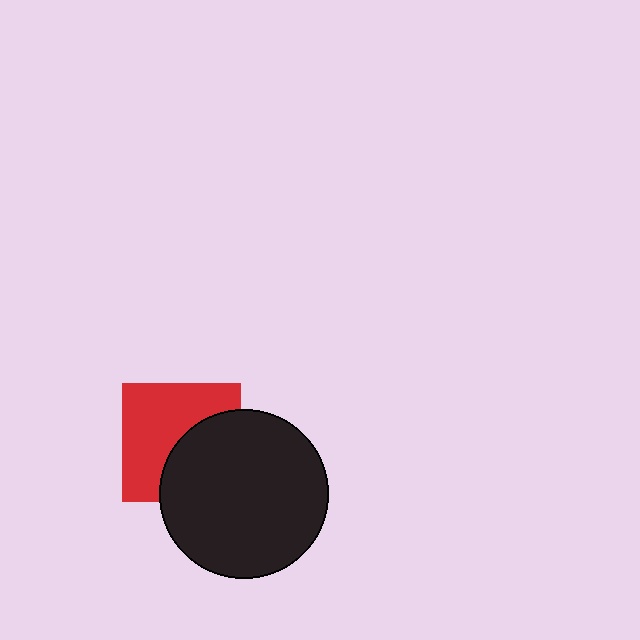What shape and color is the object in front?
The object in front is a black circle.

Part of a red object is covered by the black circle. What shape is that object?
It is a square.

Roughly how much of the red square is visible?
About half of it is visible (roughly 57%).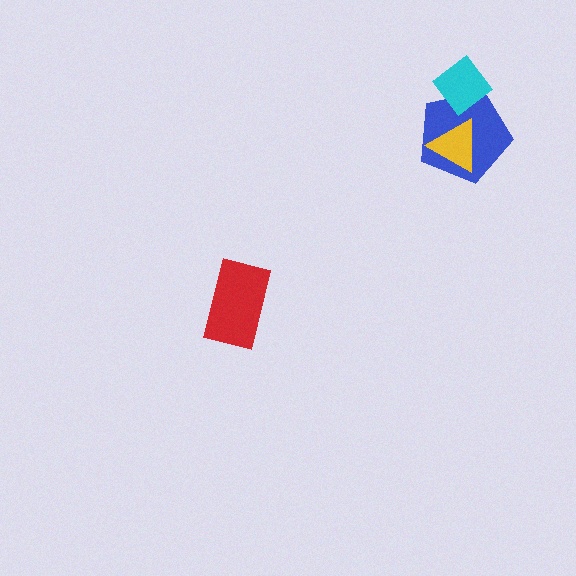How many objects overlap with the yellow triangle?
1 object overlaps with the yellow triangle.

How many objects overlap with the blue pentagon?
2 objects overlap with the blue pentagon.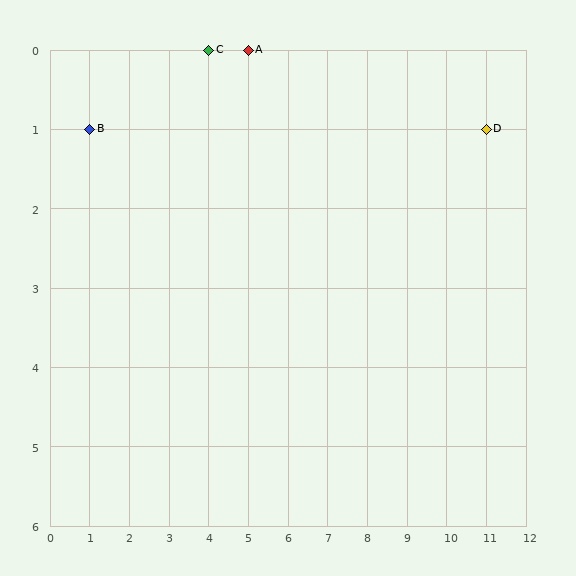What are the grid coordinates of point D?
Point D is at grid coordinates (11, 1).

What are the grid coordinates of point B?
Point B is at grid coordinates (1, 1).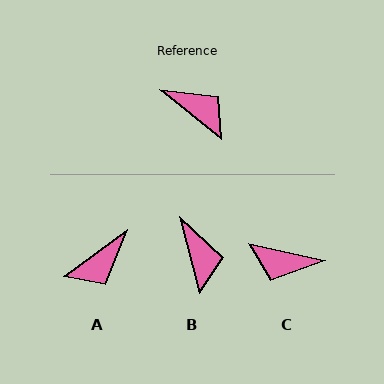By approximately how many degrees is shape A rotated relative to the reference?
Approximately 106 degrees clockwise.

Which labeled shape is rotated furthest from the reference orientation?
C, about 154 degrees away.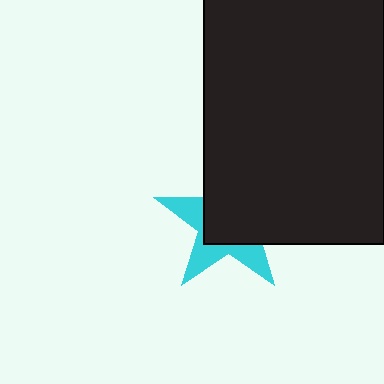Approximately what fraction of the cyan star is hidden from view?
Roughly 61% of the cyan star is hidden behind the black rectangle.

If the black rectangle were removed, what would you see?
You would see the complete cyan star.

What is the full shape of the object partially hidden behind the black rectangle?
The partially hidden object is a cyan star.